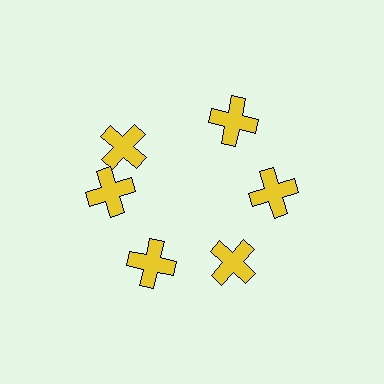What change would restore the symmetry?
The symmetry would be restored by rotating it back into even spacing with its neighbors so that all 6 crosses sit at equal angles and equal distance from the center.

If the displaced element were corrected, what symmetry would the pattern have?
It would have 6-fold rotational symmetry — the pattern would map onto itself every 60 degrees.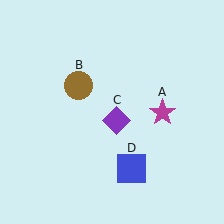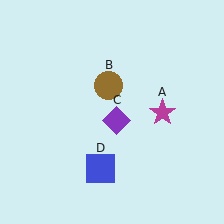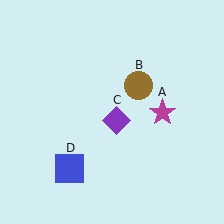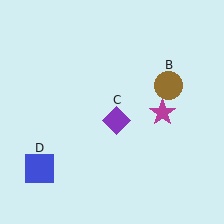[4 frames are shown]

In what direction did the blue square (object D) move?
The blue square (object D) moved left.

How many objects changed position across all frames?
2 objects changed position: brown circle (object B), blue square (object D).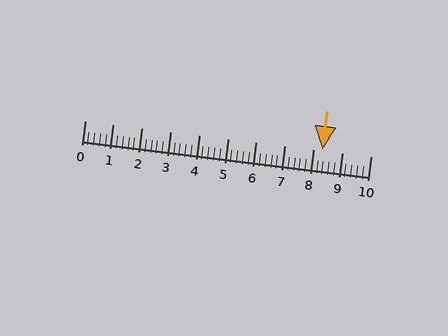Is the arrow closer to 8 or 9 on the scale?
The arrow is closer to 8.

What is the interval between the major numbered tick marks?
The major tick marks are spaced 1 units apart.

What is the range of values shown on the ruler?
The ruler shows values from 0 to 10.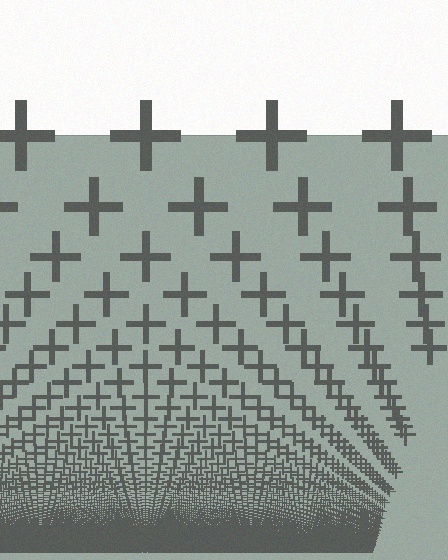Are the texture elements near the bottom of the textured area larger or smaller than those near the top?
Smaller. The gradient is inverted — elements near the bottom are smaller and denser.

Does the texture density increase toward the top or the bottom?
Density increases toward the bottom.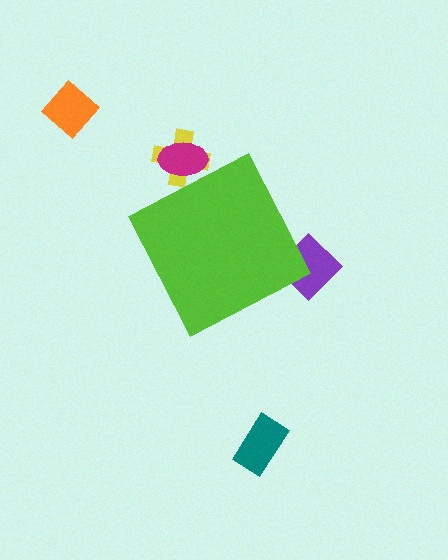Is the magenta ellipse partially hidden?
Yes, the magenta ellipse is partially hidden behind the lime diamond.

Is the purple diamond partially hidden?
Yes, the purple diamond is partially hidden behind the lime diamond.